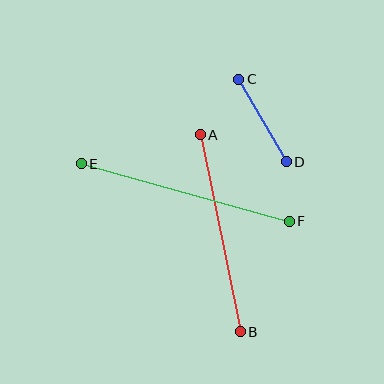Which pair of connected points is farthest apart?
Points E and F are farthest apart.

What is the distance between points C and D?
The distance is approximately 95 pixels.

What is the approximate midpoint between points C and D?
The midpoint is at approximately (263, 120) pixels.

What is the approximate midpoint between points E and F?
The midpoint is at approximately (185, 193) pixels.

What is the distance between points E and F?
The distance is approximately 216 pixels.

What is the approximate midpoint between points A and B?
The midpoint is at approximately (220, 233) pixels.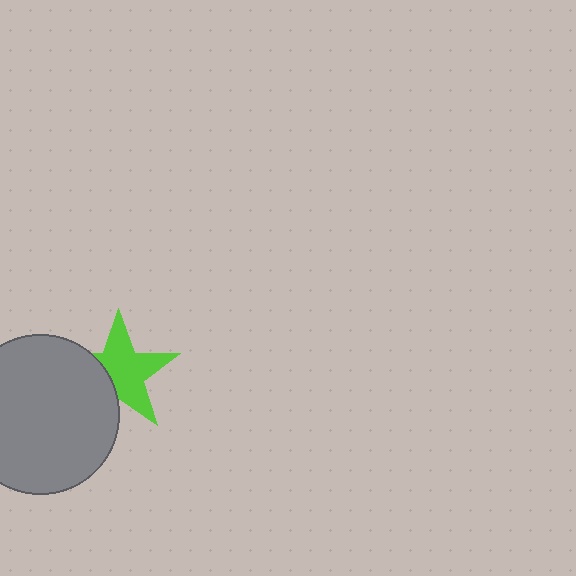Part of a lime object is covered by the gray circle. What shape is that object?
It is a star.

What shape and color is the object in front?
The object in front is a gray circle.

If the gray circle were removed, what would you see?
You would see the complete lime star.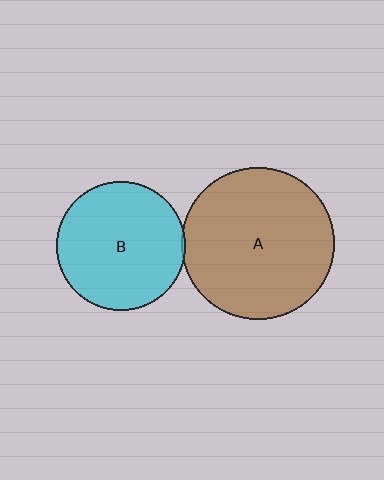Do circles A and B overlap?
Yes.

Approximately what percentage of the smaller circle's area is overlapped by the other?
Approximately 5%.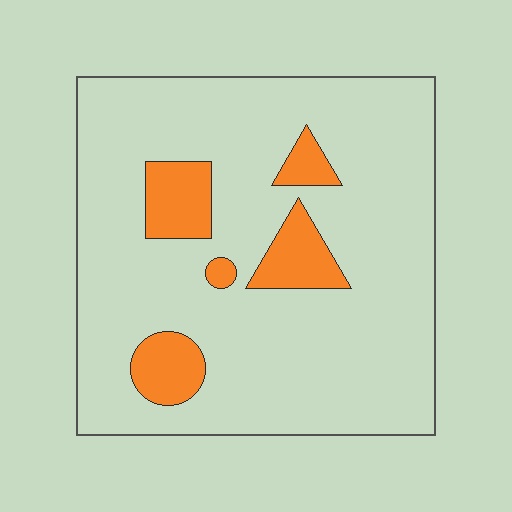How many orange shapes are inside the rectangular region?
5.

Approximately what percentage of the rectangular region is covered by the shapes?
Approximately 15%.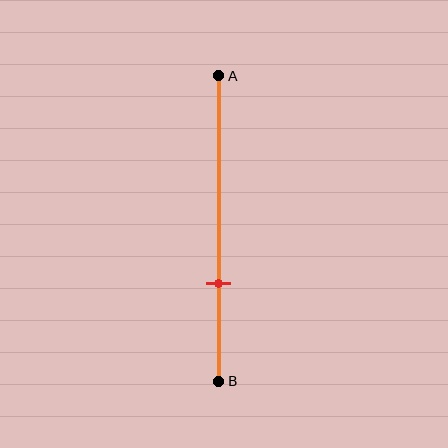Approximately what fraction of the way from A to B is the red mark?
The red mark is approximately 70% of the way from A to B.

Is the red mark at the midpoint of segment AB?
No, the mark is at about 70% from A, not at the 50% midpoint.